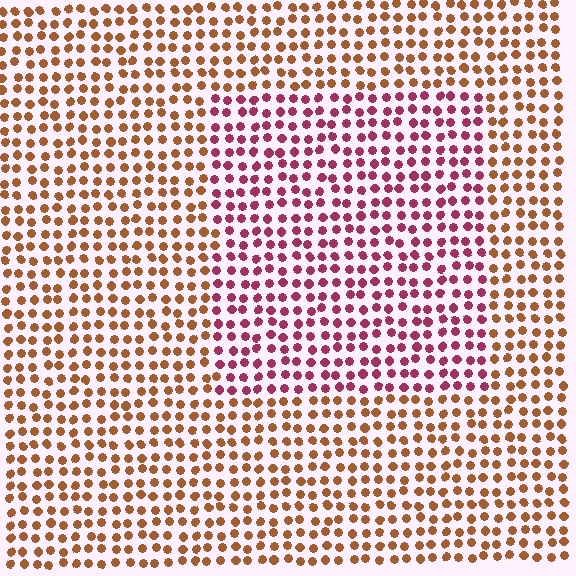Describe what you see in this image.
The image is filled with small brown elements in a uniform arrangement. A rectangle-shaped region is visible where the elements are tinted to a slightly different hue, forming a subtle color boundary.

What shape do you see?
I see a rectangle.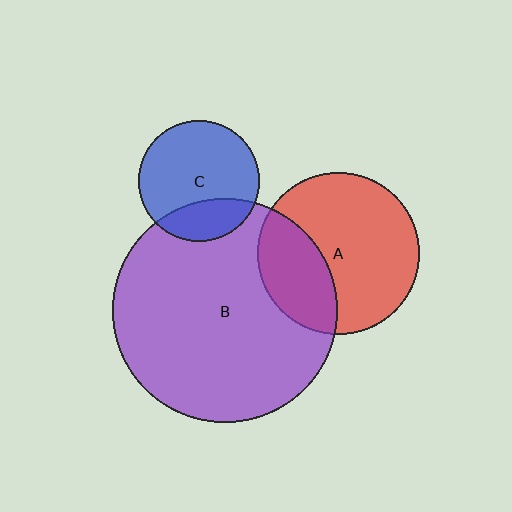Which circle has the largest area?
Circle B (purple).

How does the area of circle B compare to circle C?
Approximately 3.4 times.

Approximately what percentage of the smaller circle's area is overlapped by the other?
Approximately 30%.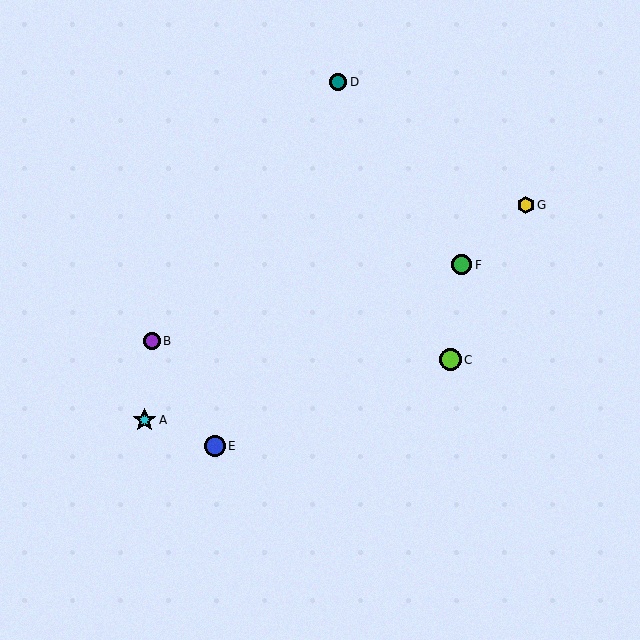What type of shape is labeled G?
Shape G is a yellow hexagon.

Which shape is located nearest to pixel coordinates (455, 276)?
The green circle (labeled F) at (462, 265) is nearest to that location.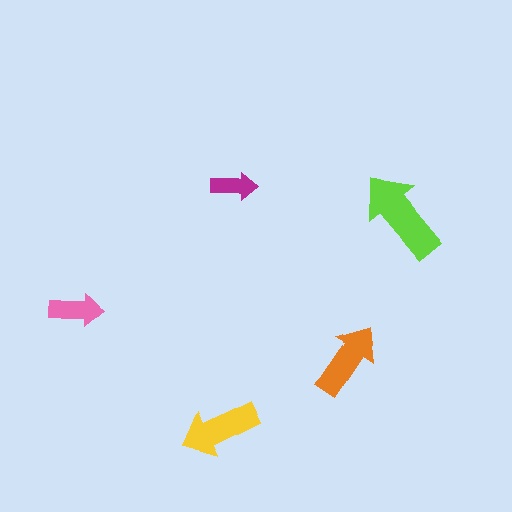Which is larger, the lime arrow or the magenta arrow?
The lime one.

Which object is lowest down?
The yellow arrow is bottommost.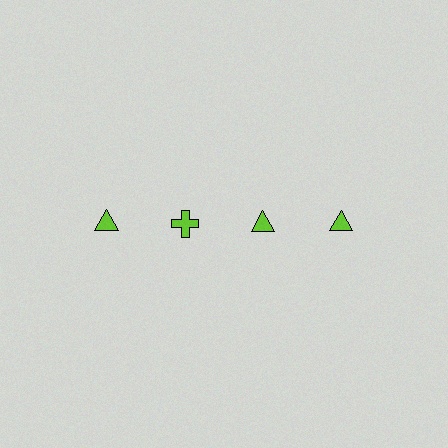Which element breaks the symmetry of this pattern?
The lime cross in the top row, second from left column breaks the symmetry. All other shapes are lime triangles.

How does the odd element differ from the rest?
It has a different shape: cross instead of triangle.